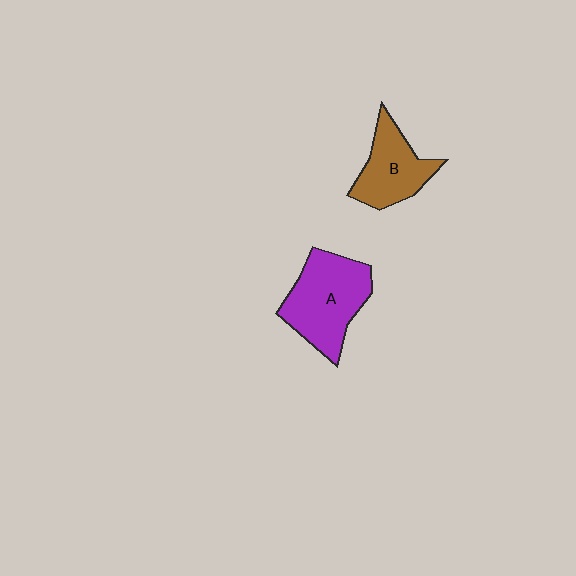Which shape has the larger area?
Shape A (purple).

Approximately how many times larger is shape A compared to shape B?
Approximately 1.4 times.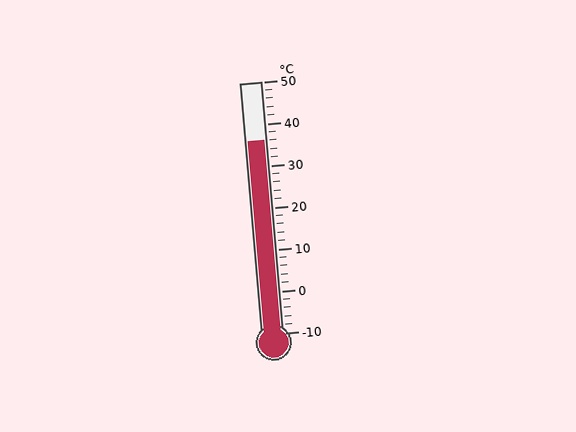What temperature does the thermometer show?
The thermometer shows approximately 36°C.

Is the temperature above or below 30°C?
The temperature is above 30°C.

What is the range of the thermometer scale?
The thermometer scale ranges from -10°C to 50°C.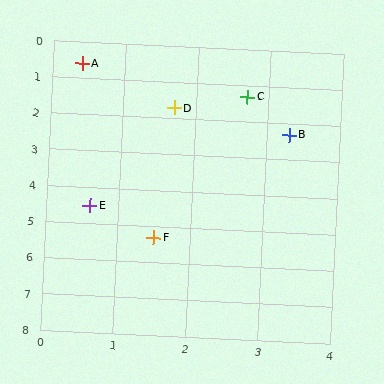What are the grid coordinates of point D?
Point D is at approximately (1.7, 1.7).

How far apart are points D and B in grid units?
Points D and B are about 1.7 grid units apart.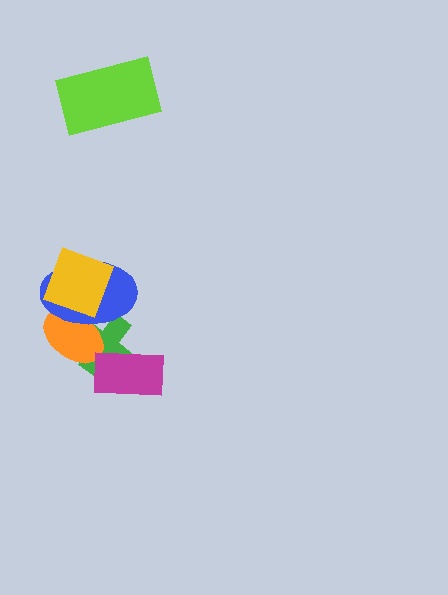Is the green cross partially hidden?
Yes, it is partially covered by another shape.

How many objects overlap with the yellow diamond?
2 objects overlap with the yellow diamond.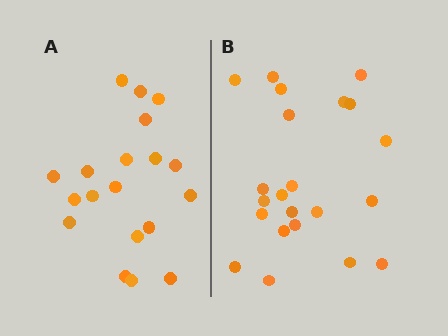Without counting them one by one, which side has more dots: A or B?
Region B (the right region) has more dots.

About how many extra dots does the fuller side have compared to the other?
Region B has just a few more — roughly 2 or 3 more dots than region A.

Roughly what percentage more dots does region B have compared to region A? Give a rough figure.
About 15% more.